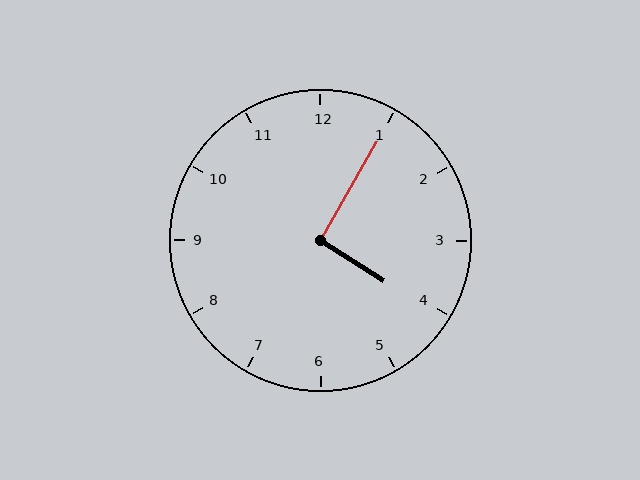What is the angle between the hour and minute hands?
Approximately 92 degrees.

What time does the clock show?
4:05.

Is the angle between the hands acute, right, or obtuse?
It is right.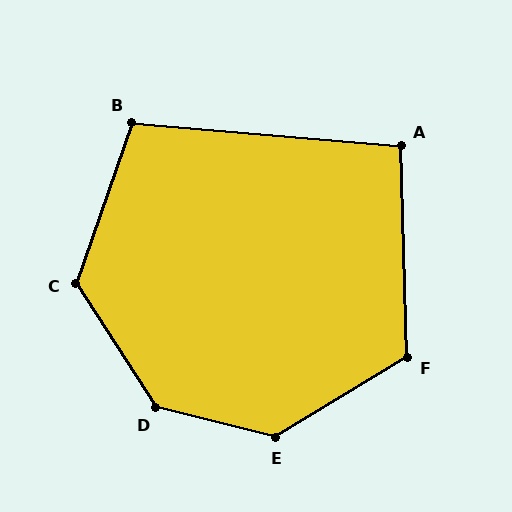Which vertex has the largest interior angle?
D, at approximately 136 degrees.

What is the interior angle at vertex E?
Approximately 135 degrees (obtuse).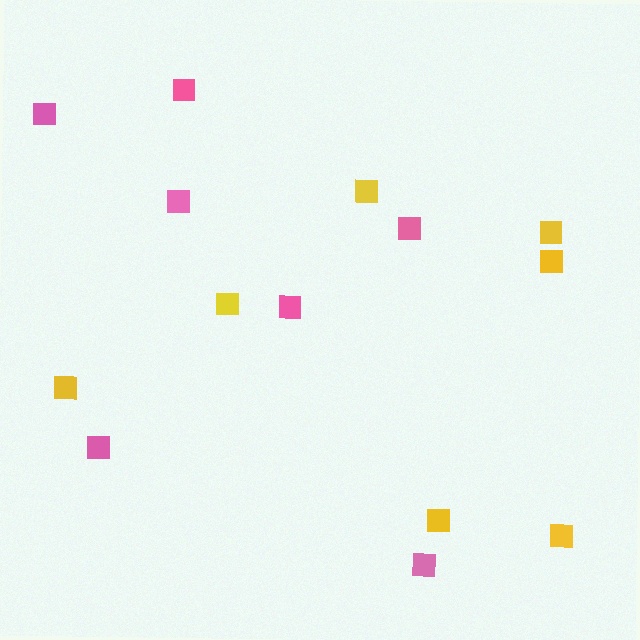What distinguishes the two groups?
There are 2 groups: one group of yellow squares (7) and one group of pink squares (7).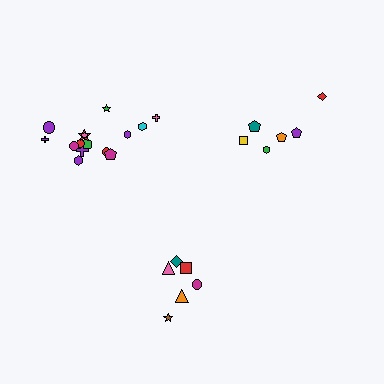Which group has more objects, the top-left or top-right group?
The top-left group.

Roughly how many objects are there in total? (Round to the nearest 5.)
Roughly 25 objects in total.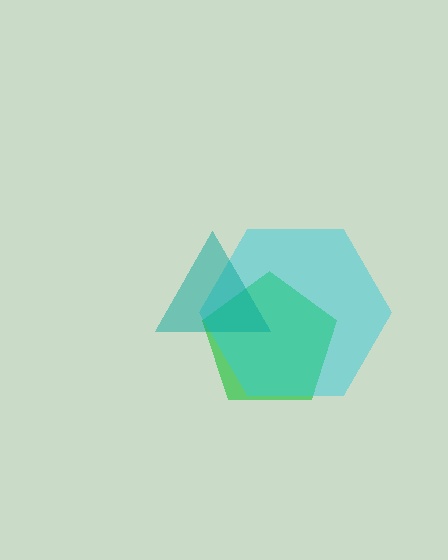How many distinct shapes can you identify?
There are 3 distinct shapes: a green pentagon, a cyan hexagon, a teal triangle.